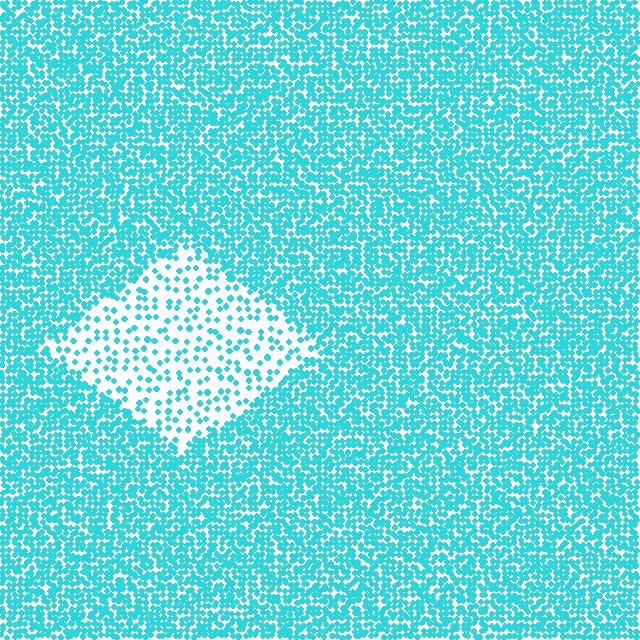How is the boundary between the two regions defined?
The boundary is defined by a change in element density (approximately 3.1x ratio). All elements are the same color, size, and shape.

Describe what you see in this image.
The image contains small cyan elements arranged at two different densities. A diamond-shaped region is visible where the elements are less densely packed than the surrounding area.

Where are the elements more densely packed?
The elements are more densely packed outside the diamond boundary.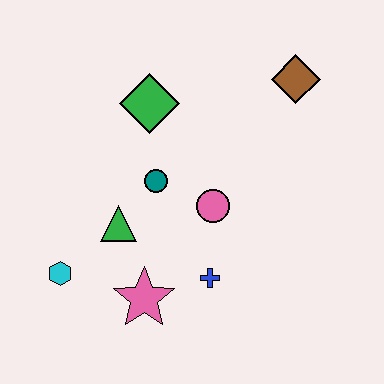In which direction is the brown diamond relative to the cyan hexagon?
The brown diamond is to the right of the cyan hexagon.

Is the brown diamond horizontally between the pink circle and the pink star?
No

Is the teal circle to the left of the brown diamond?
Yes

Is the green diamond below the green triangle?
No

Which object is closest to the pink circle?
The teal circle is closest to the pink circle.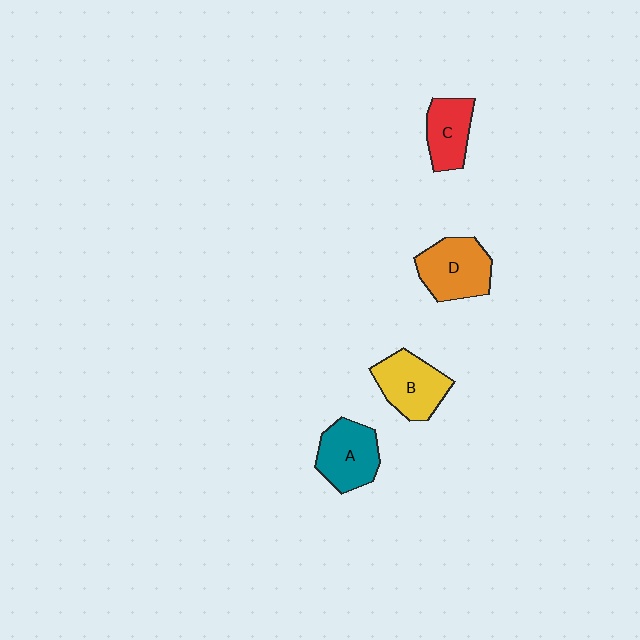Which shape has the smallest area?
Shape C (red).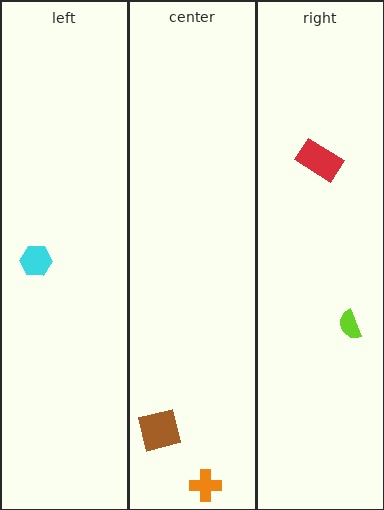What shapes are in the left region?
The cyan hexagon.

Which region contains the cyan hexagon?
The left region.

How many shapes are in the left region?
1.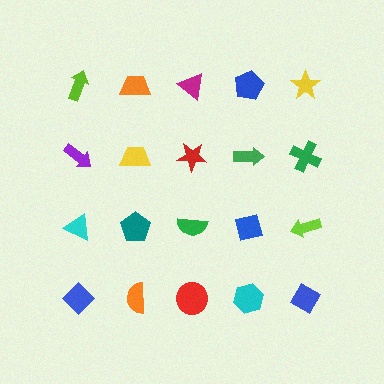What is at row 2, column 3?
A red star.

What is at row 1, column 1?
A lime arrow.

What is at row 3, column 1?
A cyan triangle.